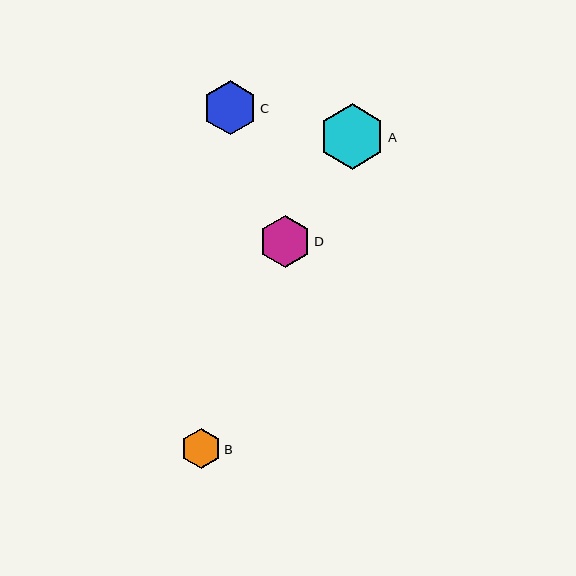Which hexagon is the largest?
Hexagon A is the largest with a size of approximately 65 pixels.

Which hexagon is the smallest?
Hexagon B is the smallest with a size of approximately 40 pixels.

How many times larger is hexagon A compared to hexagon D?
Hexagon A is approximately 1.2 times the size of hexagon D.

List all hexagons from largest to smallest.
From largest to smallest: A, C, D, B.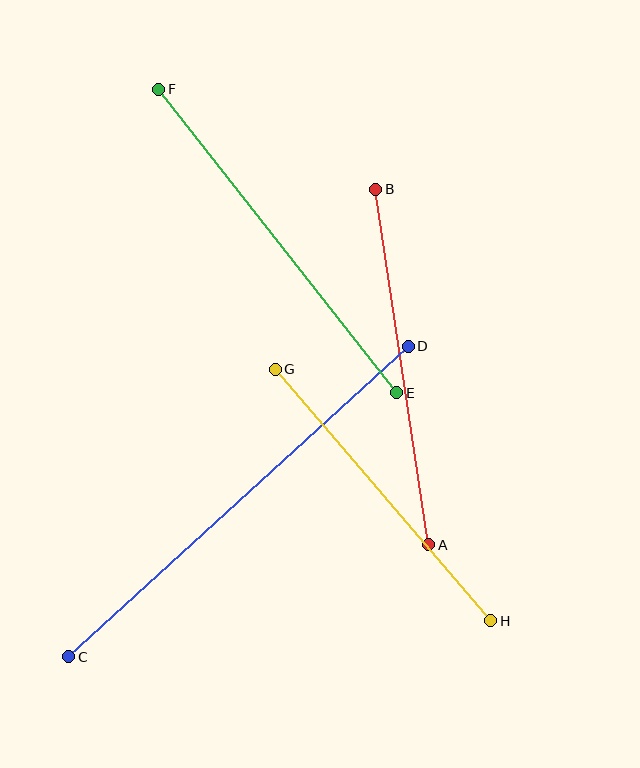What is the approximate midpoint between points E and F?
The midpoint is at approximately (278, 241) pixels.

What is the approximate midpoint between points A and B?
The midpoint is at approximately (402, 367) pixels.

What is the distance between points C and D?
The distance is approximately 460 pixels.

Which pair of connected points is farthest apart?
Points C and D are farthest apart.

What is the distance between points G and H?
The distance is approximately 332 pixels.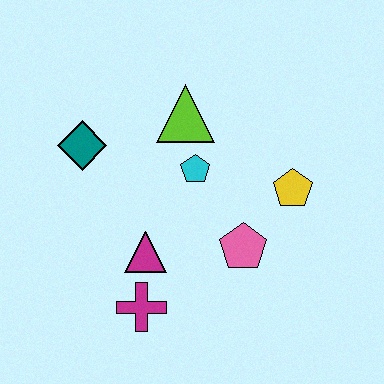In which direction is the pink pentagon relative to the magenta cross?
The pink pentagon is to the right of the magenta cross.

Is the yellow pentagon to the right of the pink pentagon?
Yes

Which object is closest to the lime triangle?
The cyan pentagon is closest to the lime triangle.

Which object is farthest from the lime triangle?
The magenta cross is farthest from the lime triangle.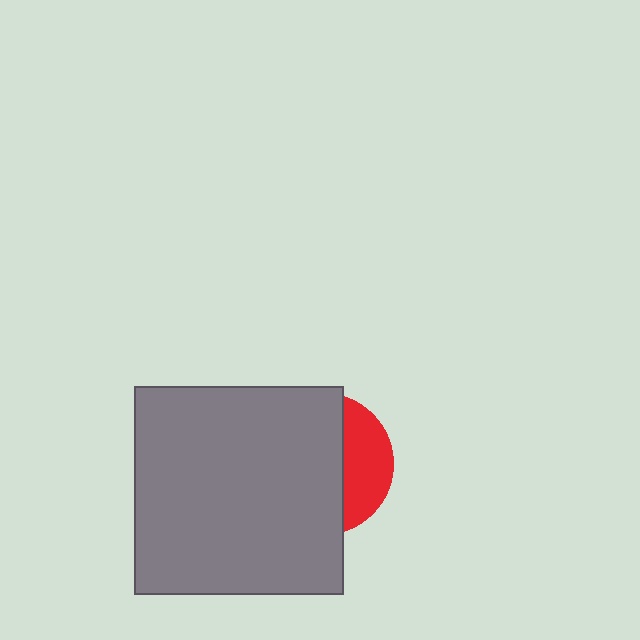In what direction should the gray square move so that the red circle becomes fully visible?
The gray square should move left. That is the shortest direction to clear the overlap and leave the red circle fully visible.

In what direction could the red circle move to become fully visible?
The red circle could move right. That would shift it out from behind the gray square entirely.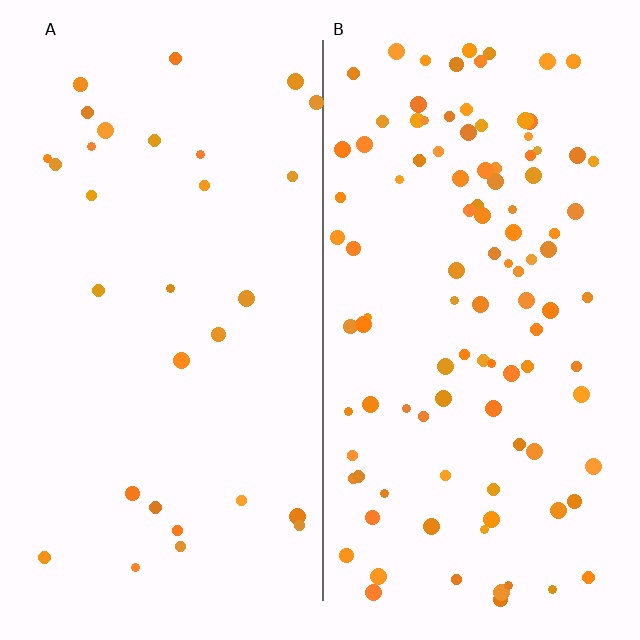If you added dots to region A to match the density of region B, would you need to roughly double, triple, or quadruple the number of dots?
Approximately quadruple.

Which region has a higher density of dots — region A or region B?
B (the right).